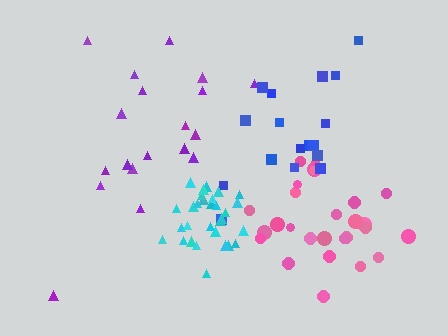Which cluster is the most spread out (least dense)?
Purple.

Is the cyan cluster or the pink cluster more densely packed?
Cyan.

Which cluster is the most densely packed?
Cyan.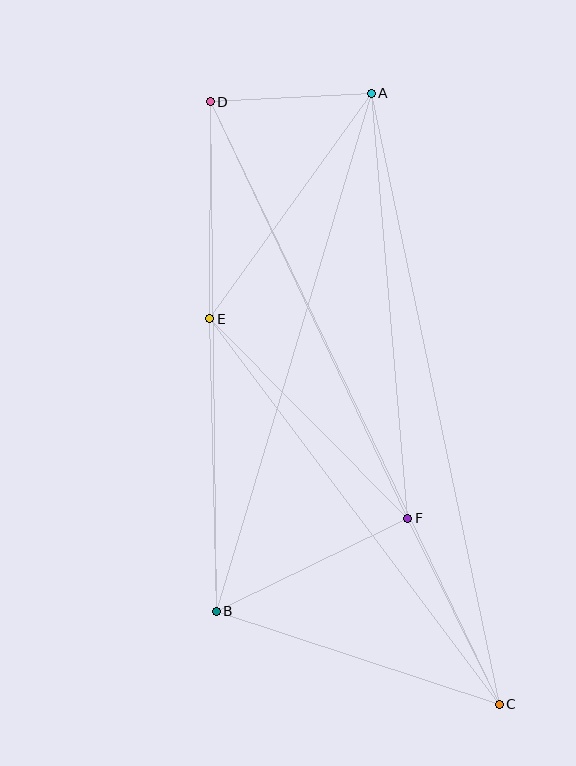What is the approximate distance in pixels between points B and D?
The distance between B and D is approximately 509 pixels.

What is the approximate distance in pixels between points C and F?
The distance between C and F is approximately 208 pixels.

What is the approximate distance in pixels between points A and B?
The distance between A and B is approximately 541 pixels.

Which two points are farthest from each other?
Points C and D are farthest from each other.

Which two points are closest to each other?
Points A and D are closest to each other.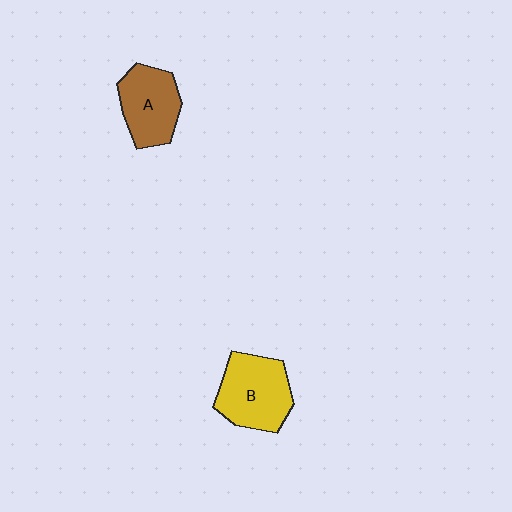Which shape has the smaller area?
Shape A (brown).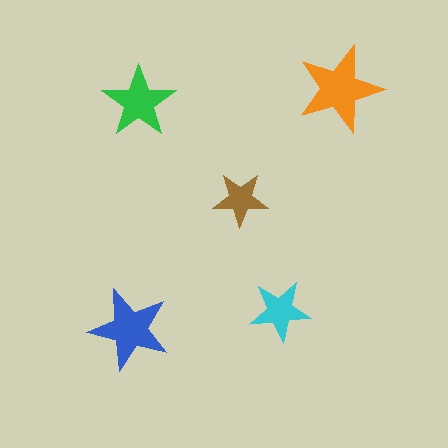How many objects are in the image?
There are 5 objects in the image.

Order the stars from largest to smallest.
the orange one, the blue one, the green one, the cyan one, the brown one.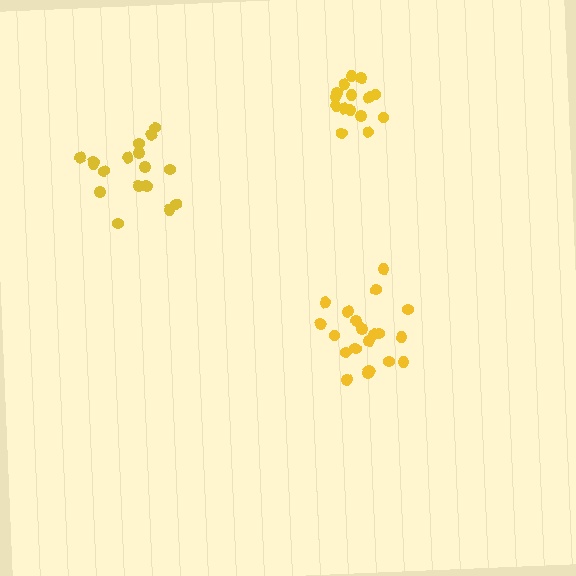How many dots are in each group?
Group 1: 17 dots, Group 2: 15 dots, Group 3: 20 dots (52 total).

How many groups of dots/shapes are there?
There are 3 groups.